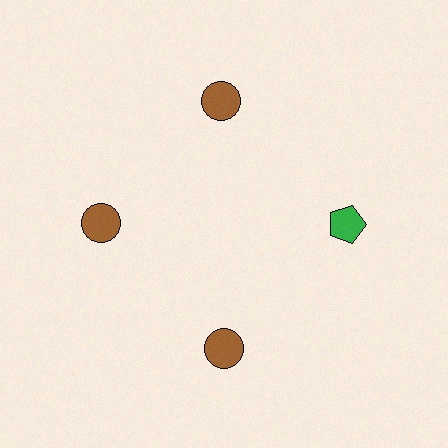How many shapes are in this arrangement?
There are 4 shapes arranged in a ring pattern.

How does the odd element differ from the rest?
It differs in both color (green instead of brown) and shape (pentagon instead of circle).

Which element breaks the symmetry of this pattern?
The green pentagon at roughly the 3 o'clock position breaks the symmetry. All other shapes are brown circles.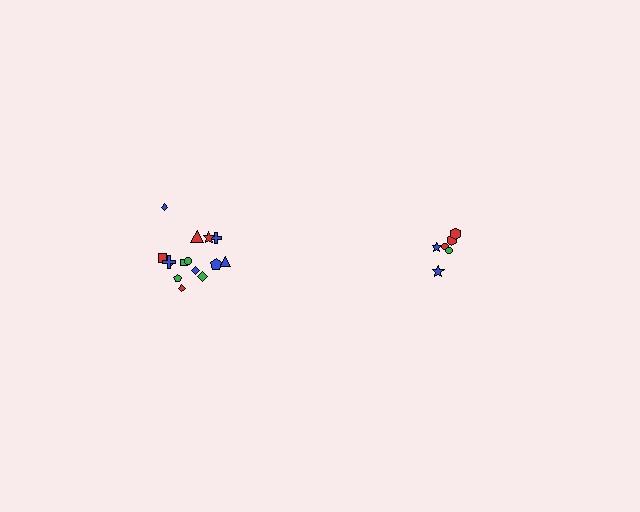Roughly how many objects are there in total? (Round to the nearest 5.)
Roughly 20 objects in total.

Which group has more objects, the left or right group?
The left group.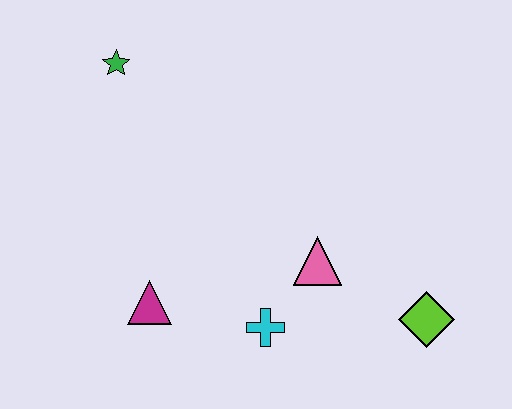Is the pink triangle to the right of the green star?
Yes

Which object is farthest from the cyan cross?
The green star is farthest from the cyan cross.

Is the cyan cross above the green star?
No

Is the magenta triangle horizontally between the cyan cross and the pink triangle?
No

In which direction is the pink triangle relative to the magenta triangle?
The pink triangle is to the right of the magenta triangle.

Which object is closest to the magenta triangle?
The cyan cross is closest to the magenta triangle.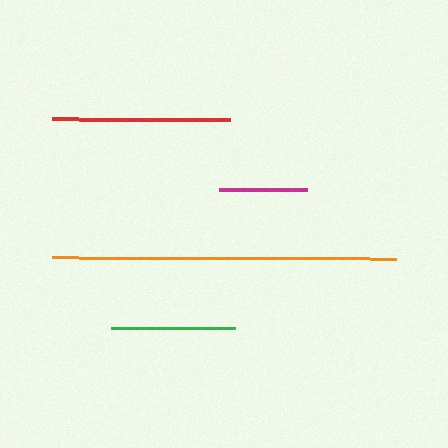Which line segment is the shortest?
The magenta line is the shortest at approximately 88 pixels.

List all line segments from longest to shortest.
From longest to shortest: orange, red, green, magenta.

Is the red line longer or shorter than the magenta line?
The red line is longer than the magenta line.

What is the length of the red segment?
The red segment is approximately 178 pixels long.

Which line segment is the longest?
The orange line is the longest at approximately 344 pixels.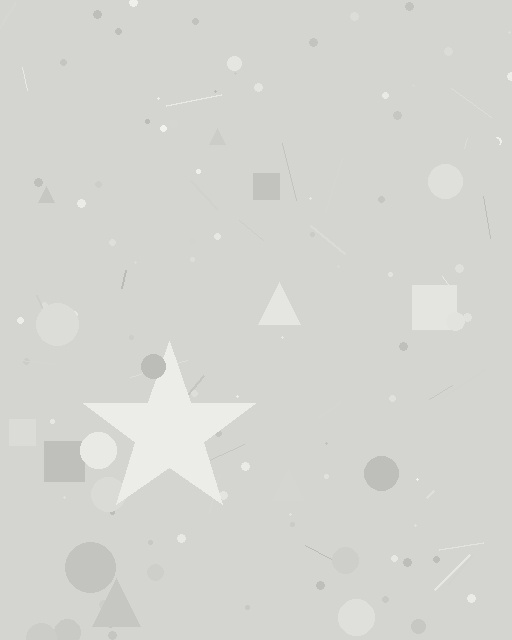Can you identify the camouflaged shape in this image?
The camouflaged shape is a star.